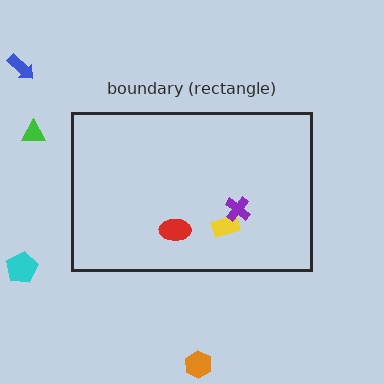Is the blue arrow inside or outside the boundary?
Outside.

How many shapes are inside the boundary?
3 inside, 4 outside.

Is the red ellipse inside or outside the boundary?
Inside.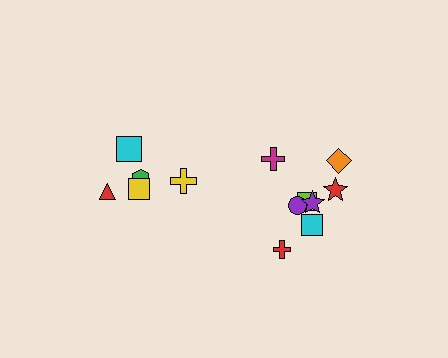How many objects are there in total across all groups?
There are 13 objects.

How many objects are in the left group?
There are 5 objects.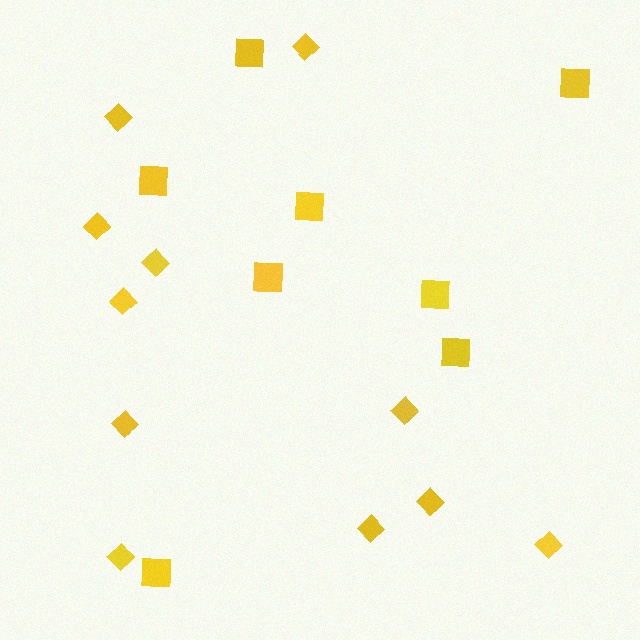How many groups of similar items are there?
There are 2 groups: one group of squares (8) and one group of diamonds (11).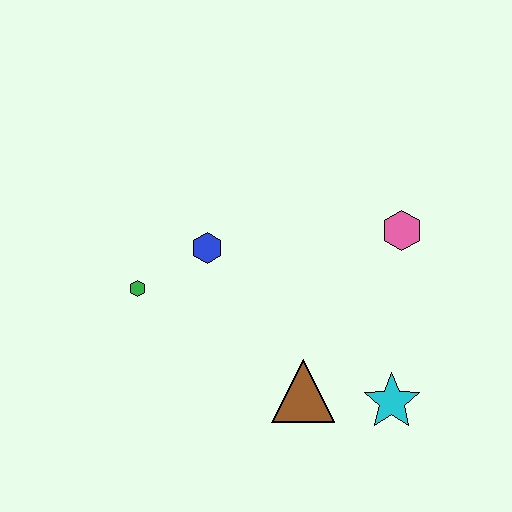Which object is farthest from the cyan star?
The green hexagon is farthest from the cyan star.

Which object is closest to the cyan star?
The brown triangle is closest to the cyan star.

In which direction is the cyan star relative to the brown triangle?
The cyan star is to the right of the brown triangle.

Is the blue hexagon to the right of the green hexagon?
Yes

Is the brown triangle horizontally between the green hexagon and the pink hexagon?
Yes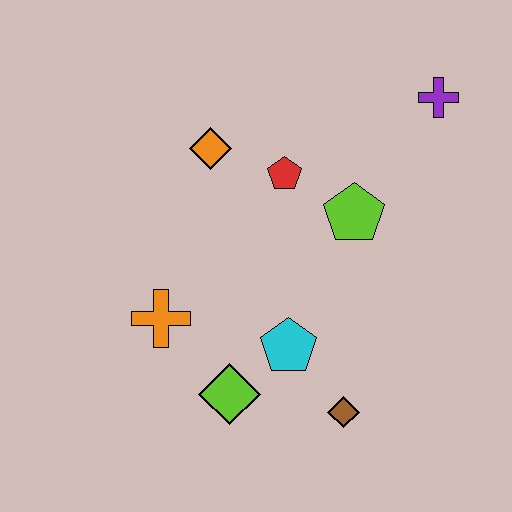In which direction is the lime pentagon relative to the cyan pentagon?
The lime pentagon is above the cyan pentagon.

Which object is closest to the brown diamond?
The cyan pentagon is closest to the brown diamond.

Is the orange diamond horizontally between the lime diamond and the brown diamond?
No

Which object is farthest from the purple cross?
The lime diamond is farthest from the purple cross.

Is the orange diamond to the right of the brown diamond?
No